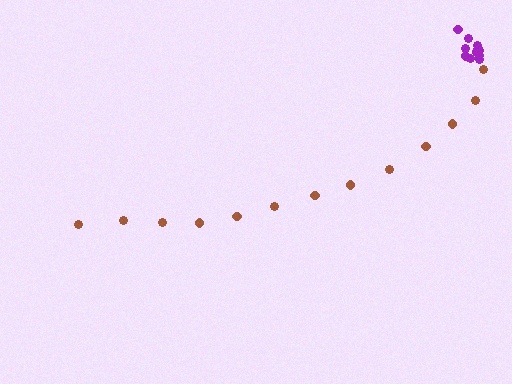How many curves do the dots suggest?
There are 2 distinct paths.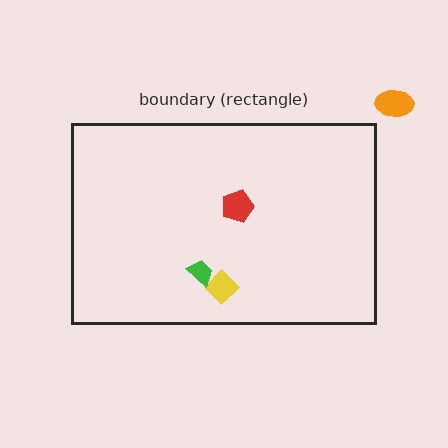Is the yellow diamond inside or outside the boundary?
Inside.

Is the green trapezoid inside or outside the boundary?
Inside.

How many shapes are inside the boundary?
3 inside, 1 outside.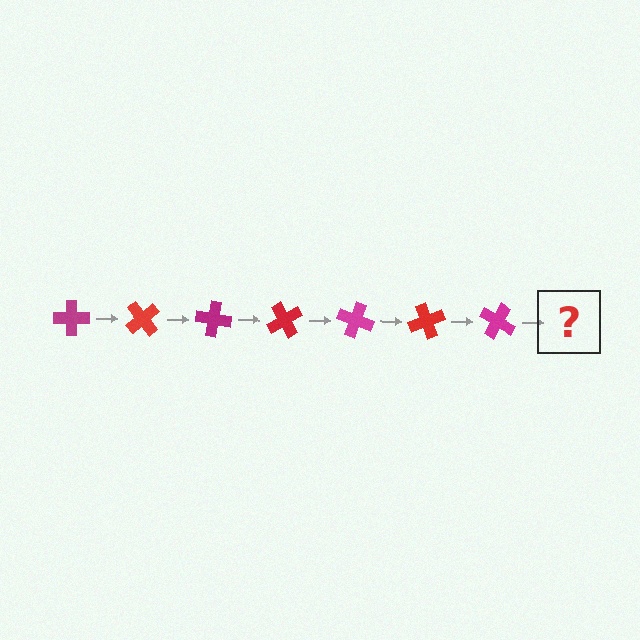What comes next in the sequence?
The next element should be a red cross, rotated 350 degrees from the start.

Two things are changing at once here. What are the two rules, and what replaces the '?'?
The two rules are that it rotates 50 degrees each step and the color cycles through magenta and red. The '?' should be a red cross, rotated 350 degrees from the start.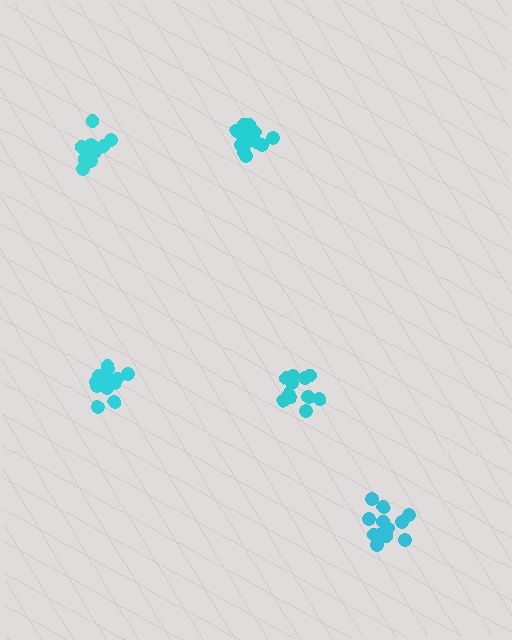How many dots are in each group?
Group 1: 11 dots, Group 2: 12 dots, Group 3: 13 dots, Group 4: 15 dots, Group 5: 13 dots (64 total).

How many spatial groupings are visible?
There are 5 spatial groupings.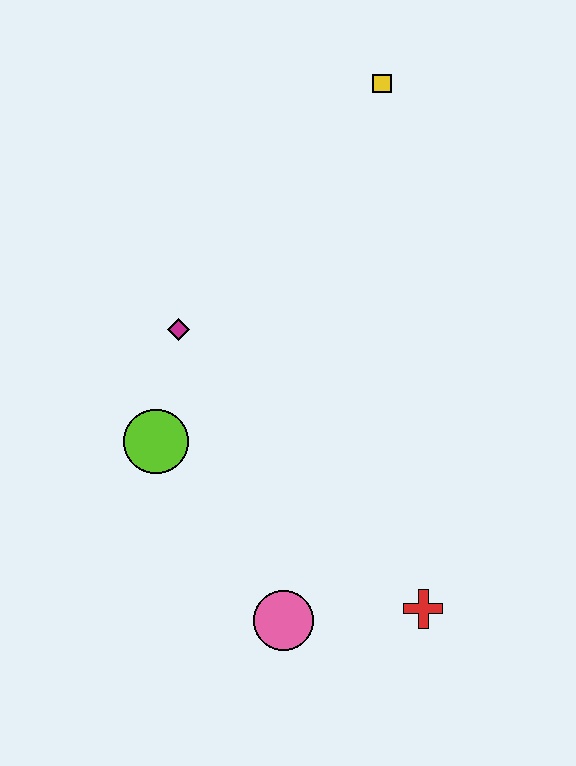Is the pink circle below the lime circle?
Yes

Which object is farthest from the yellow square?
The pink circle is farthest from the yellow square.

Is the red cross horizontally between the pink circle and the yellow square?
No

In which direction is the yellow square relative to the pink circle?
The yellow square is above the pink circle.